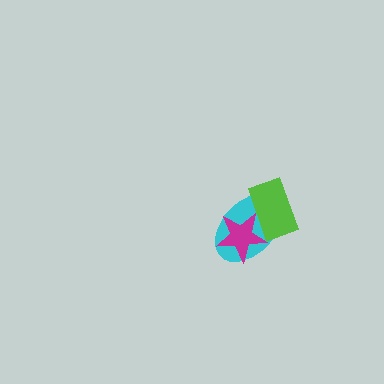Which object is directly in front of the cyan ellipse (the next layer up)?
The lime rectangle is directly in front of the cyan ellipse.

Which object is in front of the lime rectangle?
The magenta star is in front of the lime rectangle.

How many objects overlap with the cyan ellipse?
2 objects overlap with the cyan ellipse.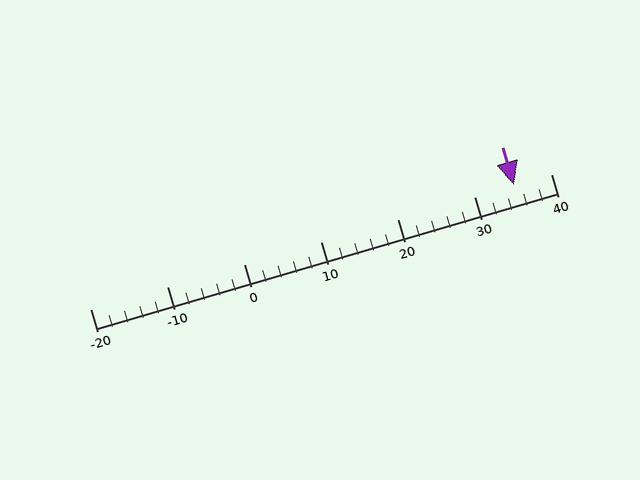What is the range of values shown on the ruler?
The ruler shows values from -20 to 40.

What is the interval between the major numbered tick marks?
The major tick marks are spaced 10 units apart.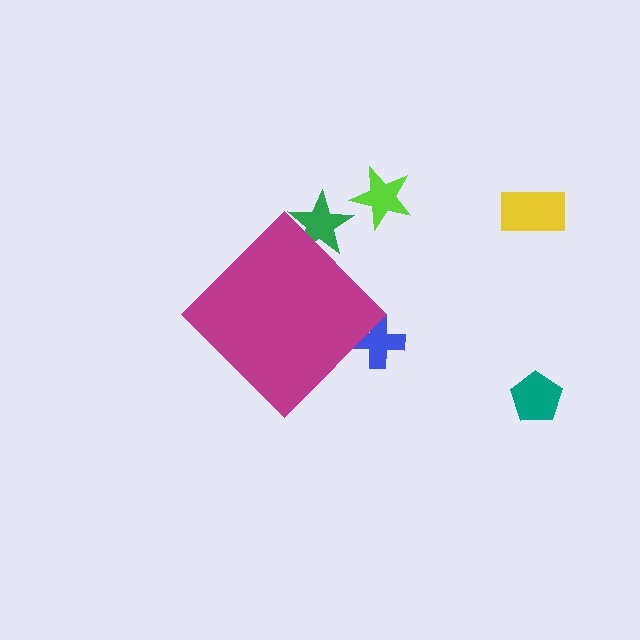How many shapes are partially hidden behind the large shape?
2 shapes are partially hidden.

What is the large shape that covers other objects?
A magenta diamond.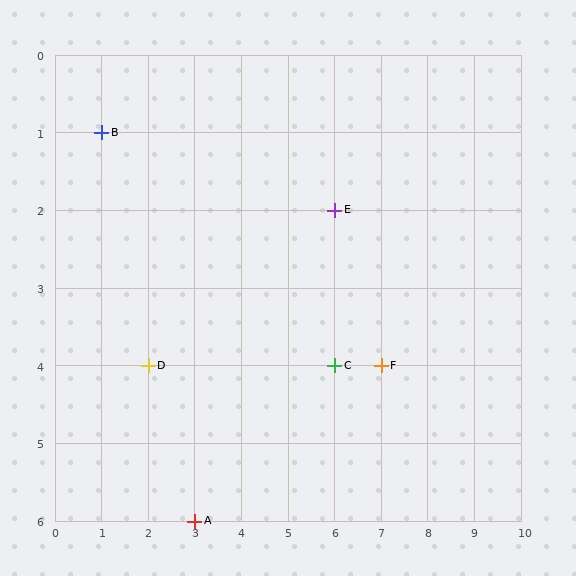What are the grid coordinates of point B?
Point B is at grid coordinates (1, 1).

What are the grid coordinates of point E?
Point E is at grid coordinates (6, 2).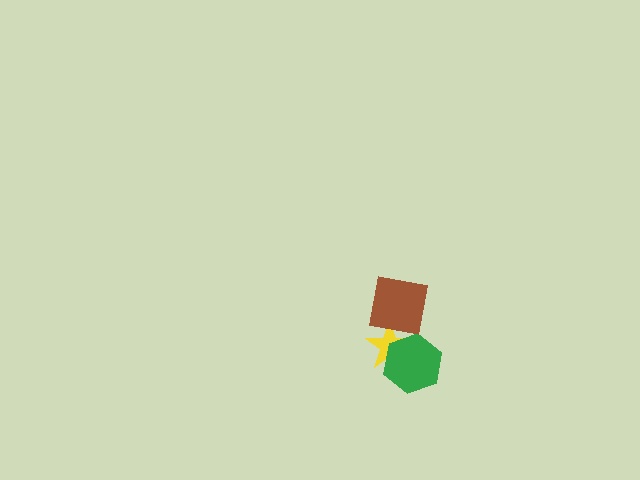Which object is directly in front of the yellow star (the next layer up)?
The green hexagon is directly in front of the yellow star.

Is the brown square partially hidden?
No, no other shape covers it.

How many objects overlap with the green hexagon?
1 object overlaps with the green hexagon.